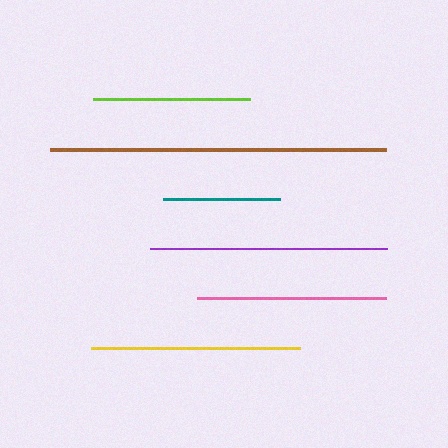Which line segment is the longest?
The brown line is the longest at approximately 336 pixels.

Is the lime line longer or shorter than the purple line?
The purple line is longer than the lime line.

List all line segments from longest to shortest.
From longest to shortest: brown, purple, yellow, pink, lime, teal.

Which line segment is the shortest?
The teal line is the shortest at approximately 117 pixels.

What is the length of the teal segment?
The teal segment is approximately 117 pixels long.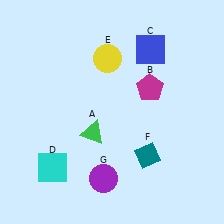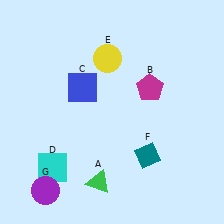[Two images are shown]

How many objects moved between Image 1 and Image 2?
3 objects moved between the two images.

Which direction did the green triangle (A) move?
The green triangle (A) moved down.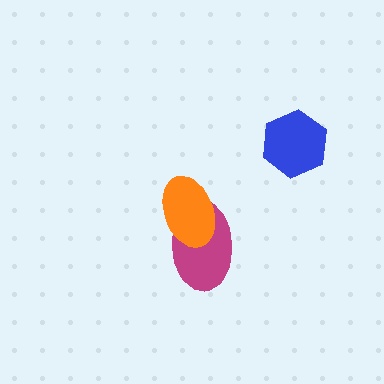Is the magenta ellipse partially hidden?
Yes, it is partially covered by another shape.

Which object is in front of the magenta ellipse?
The orange ellipse is in front of the magenta ellipse.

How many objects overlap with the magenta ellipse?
1 object overlaps with the magenta ellipse.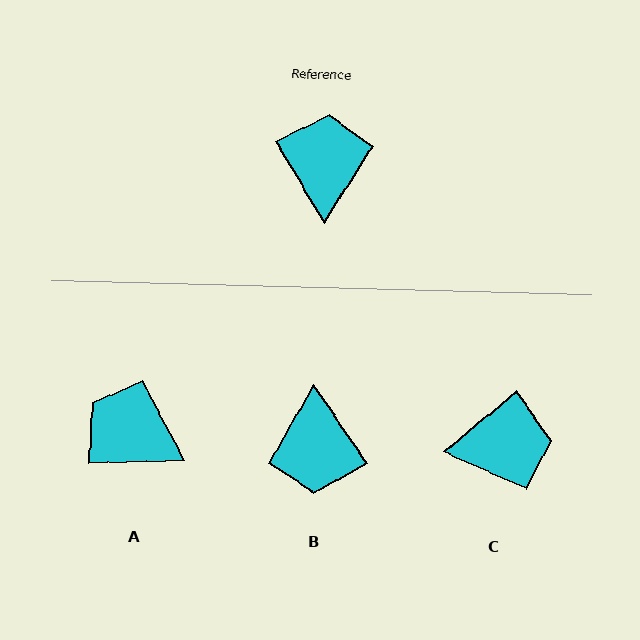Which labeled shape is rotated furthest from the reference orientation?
B, about 177 degrees away.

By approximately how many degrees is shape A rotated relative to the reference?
Approximately 60 degrees counter-clockwise.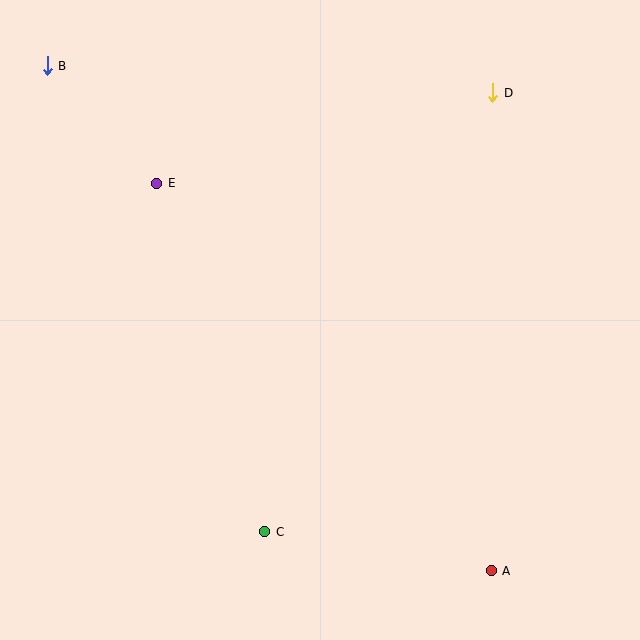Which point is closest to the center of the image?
Point E at (157, 183) is closest to the center.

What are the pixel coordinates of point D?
Point D is at (492, 93).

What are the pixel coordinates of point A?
Point A is at (491, 571).